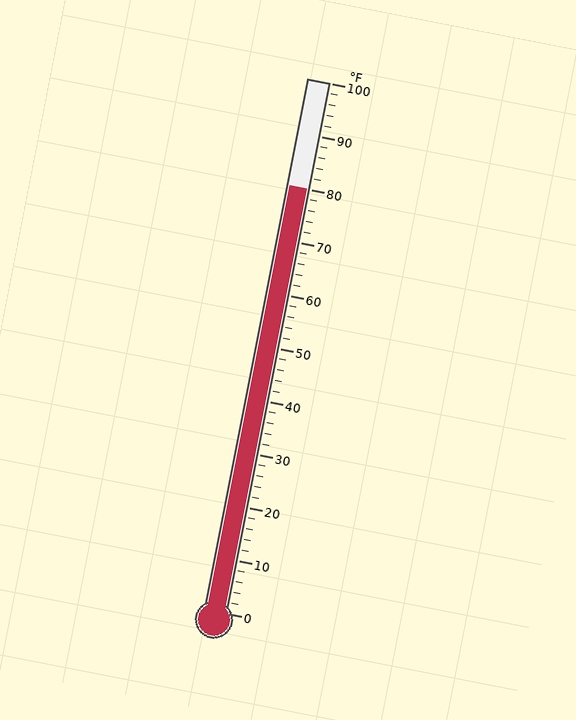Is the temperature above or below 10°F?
The temperature is above 10°F.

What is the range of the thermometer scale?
The thermometer scale ranges from 0°F to 100°F.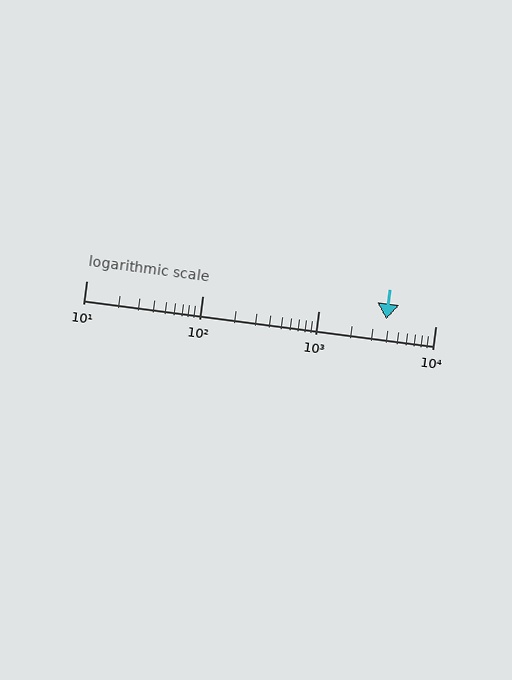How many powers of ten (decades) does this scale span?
The scale spans 3 decades, from 10 to 10000.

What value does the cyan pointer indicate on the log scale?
The pointer indicates approximately 3800.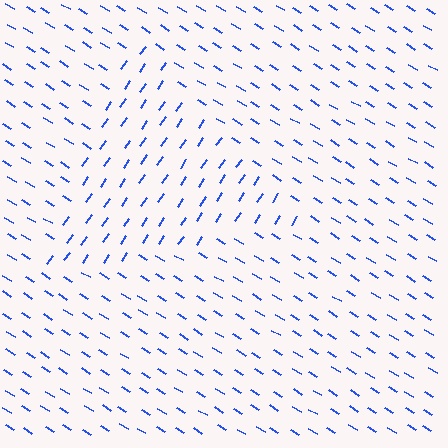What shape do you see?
I see a triangle.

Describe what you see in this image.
The image is filled with small blue line segments. A triangle region in the image has lines oriented differently from the surrounding lines, creating a visible texture boundary.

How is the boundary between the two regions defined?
The boundary is defined purely by a change in line orientation (approximately 86 degrees difference). All lines are the same color and thickness.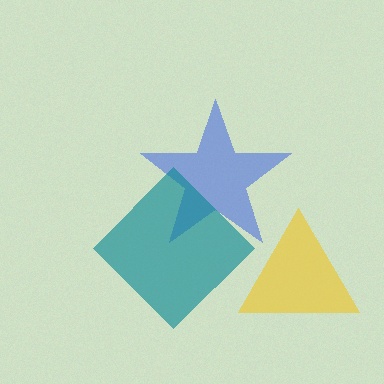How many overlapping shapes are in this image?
There are 3 overlapping shapes in the image.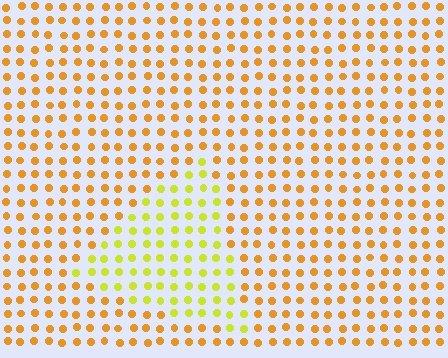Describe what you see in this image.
The image is filled with small orange elements in a uniform arrangement. A triangle-shaped region is visible where the elements are tinted to a slightly different hue, forming a subtle color boundary.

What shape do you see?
I see a triangle.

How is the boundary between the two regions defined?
The boundary is defined purely by a slight shift in hue (about 34 degrees). Spacing, size, and orientation are identical on both sides.